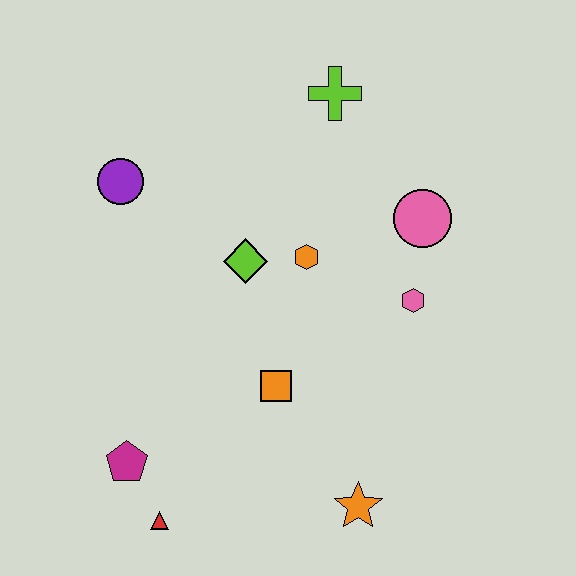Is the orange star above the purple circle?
No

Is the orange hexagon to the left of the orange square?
No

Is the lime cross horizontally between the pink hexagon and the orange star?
No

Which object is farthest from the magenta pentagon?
The lime cross is farthest from the magenta pentagon.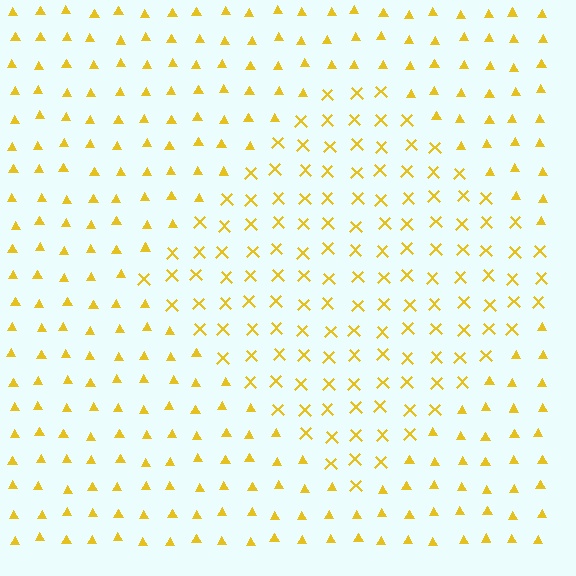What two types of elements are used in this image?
The image uses X marks inside the diamond region and triangles outside it.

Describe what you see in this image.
The image is filled with small yellow elements arranged in a uniform grid. A diamond-shaped region contains X marks, while the surrounding area contains triangles. The boundary is defined purely by the change in element shape.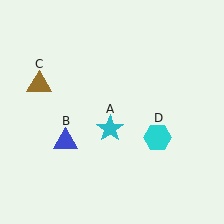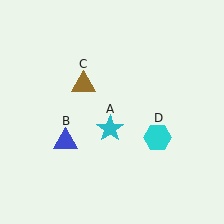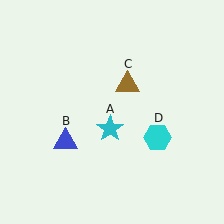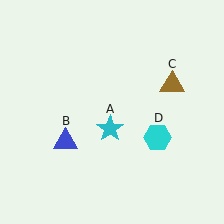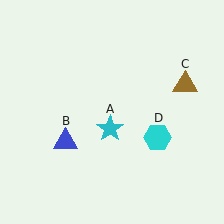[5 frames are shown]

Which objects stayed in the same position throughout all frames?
Cyan star (object A) and blue triangle (object B) and cyan hexagon (object D) remained stationary.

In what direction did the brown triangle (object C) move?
The brown triangle (object C) moved right.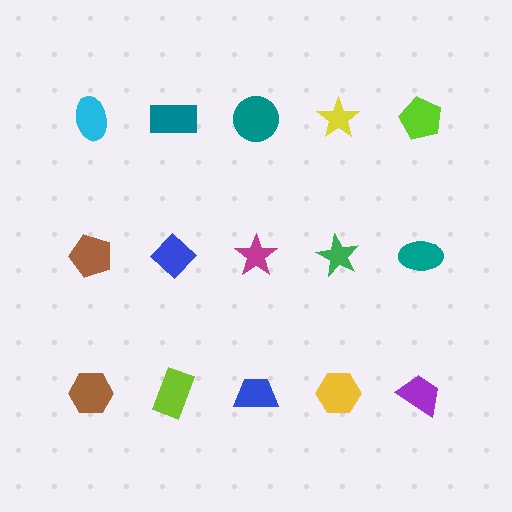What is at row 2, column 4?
A green star.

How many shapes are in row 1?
5 shapes.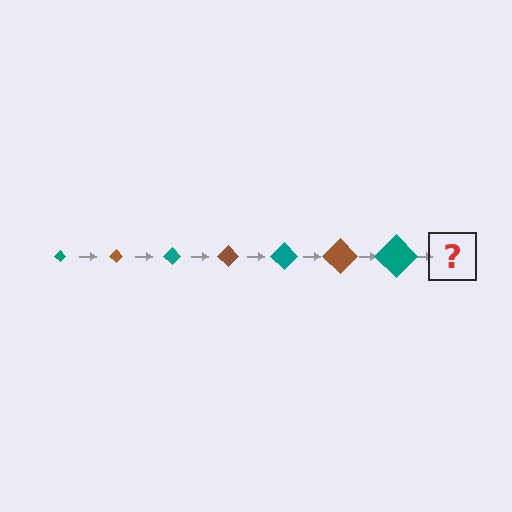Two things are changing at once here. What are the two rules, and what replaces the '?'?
The two rules are that the diamond grows larger each step and the color cycles through teal and brown. The '?' should be a brown diamond, larger than the previous one.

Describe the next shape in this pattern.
It should be a brown diamond, larger than the previous one.